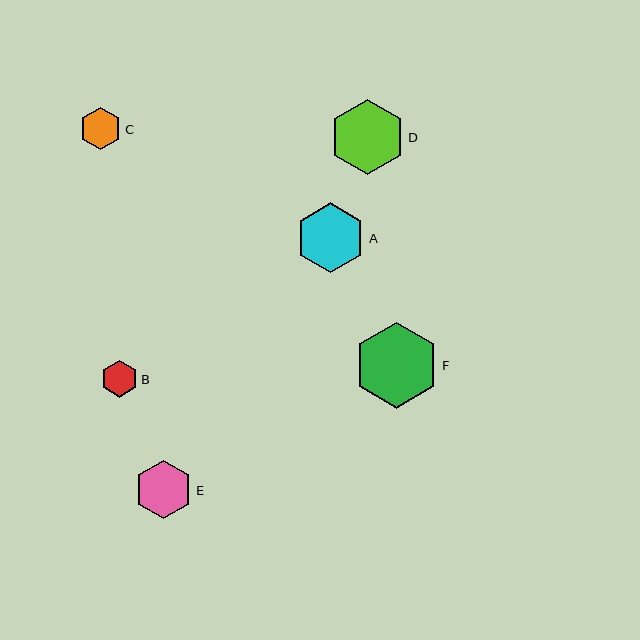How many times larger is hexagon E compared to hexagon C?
Hexagon E is approximately 1.4 times the size of hexagon C.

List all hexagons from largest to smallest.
From largest to smallest: F, D, A, E, C, B.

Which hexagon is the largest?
Hexagon F is the largest with a size of approximately 86 pixels.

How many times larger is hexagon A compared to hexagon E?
Hexagon A is approximately 1.2 times the size of hexagon E.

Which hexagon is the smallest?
Hexagon B is the smallest with a size of approximately 37 pixels.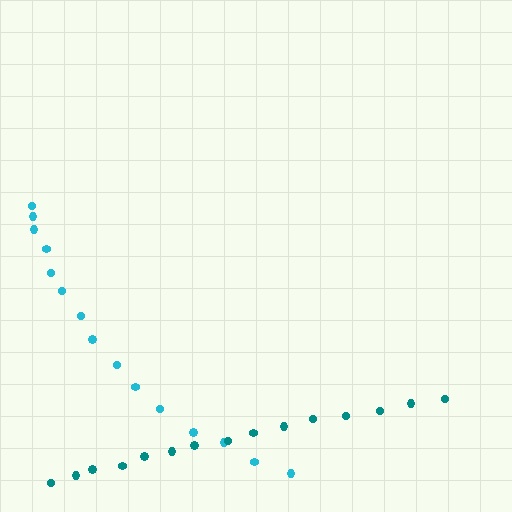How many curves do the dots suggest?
There are 2 distinct paths.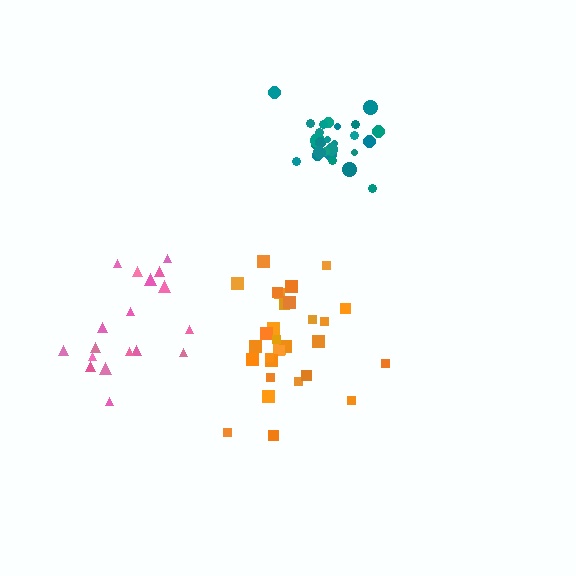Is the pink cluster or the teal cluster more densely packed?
Teal.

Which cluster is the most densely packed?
Teal.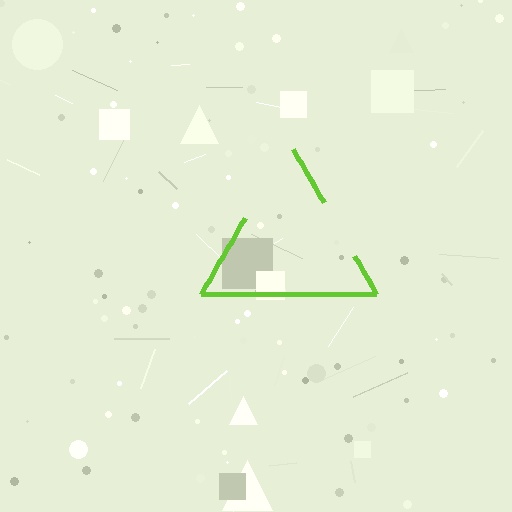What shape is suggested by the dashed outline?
The dashed outline suggests a triangle.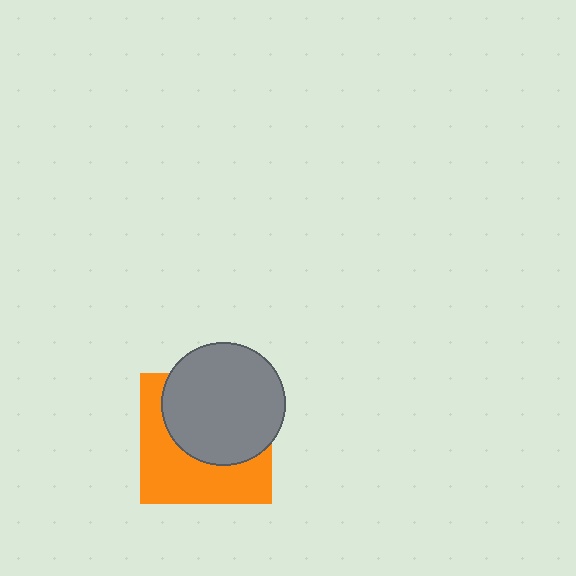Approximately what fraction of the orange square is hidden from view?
Roughly 52% of the orange square is hidden behind the gray circle.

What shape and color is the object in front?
The object in front is a gray circle.